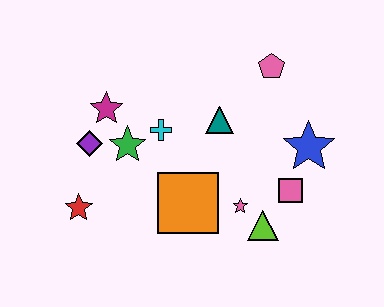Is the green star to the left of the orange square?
Yes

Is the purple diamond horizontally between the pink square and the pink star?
No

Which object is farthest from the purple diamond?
The blue star is farthest from the purple diamond.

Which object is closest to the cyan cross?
The green star is closest to the cyan cross.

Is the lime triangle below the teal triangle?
Yes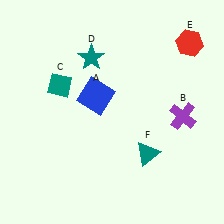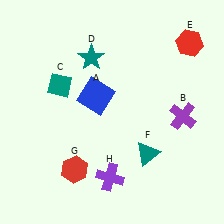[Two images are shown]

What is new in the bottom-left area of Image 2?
A red hexagon (G) was added in the bottom-left area of Image 2.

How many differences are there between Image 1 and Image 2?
There are 2 differences between the two images.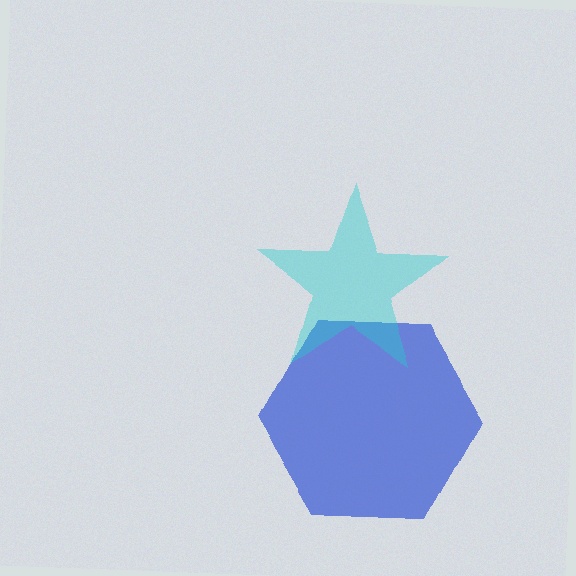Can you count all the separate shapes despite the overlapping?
Yes, there are 2 separate shapes.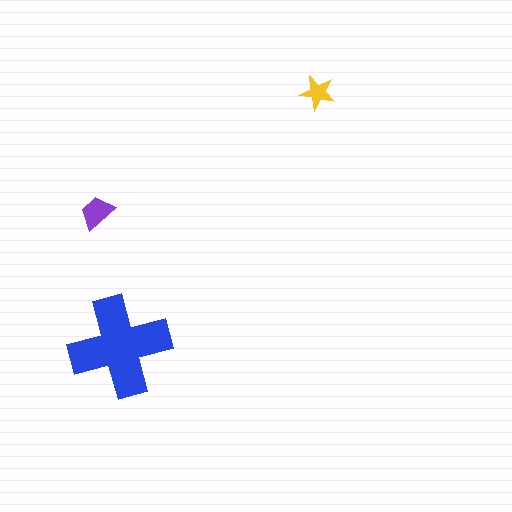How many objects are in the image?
There are 3 objects in the image.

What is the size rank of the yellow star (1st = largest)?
3rd.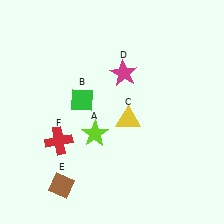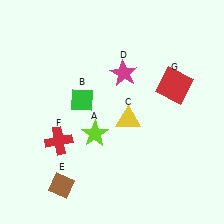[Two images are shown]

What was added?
A red square (G) was added in Image 2.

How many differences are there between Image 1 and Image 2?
There is 1 difference between the two images.